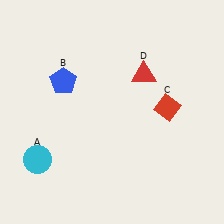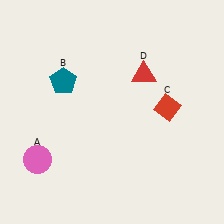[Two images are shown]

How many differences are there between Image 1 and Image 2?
There are 2 differences between the two images.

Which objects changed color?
A changed from cyan to pink. B changed from blue to teal.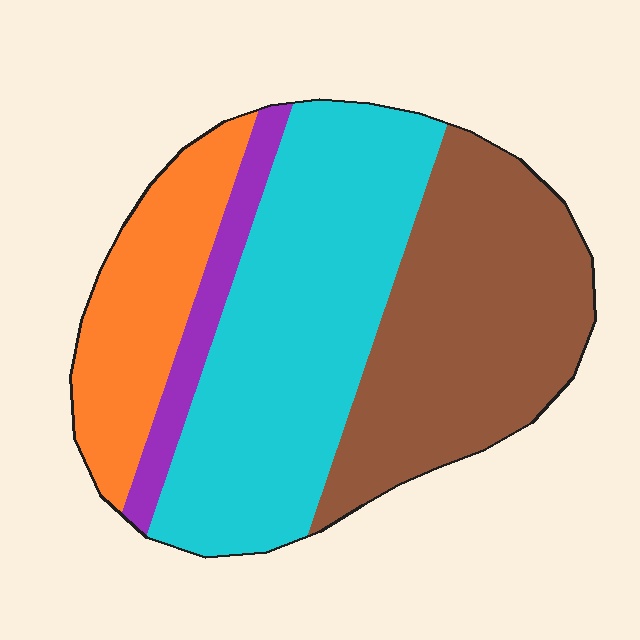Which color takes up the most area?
Cyan, at roughly 40%.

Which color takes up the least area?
Purple, at roughly 10%.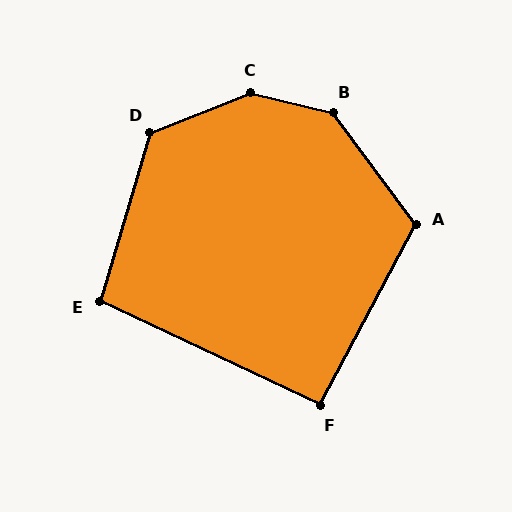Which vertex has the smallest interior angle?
F, at approximately 93 degrees.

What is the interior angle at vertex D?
Approximately 128 degrees (obtuse).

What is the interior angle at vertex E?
Approximately 99 degrees (obtuse).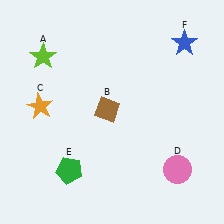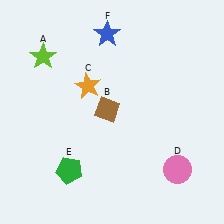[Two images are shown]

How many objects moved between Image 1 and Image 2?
2 objects moved between the two images.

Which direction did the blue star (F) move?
The blue star (F) moved left.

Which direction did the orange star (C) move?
The orange star (C) moved right.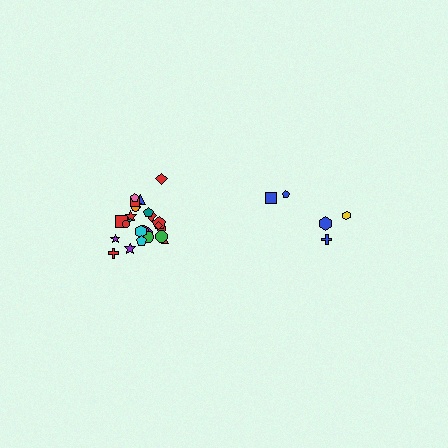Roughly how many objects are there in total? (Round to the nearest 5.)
Roughly 30 objects in total.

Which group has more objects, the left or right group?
The left group.